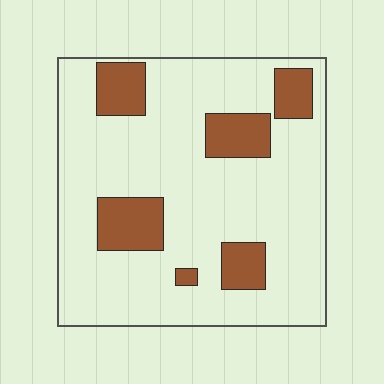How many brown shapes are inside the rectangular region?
6.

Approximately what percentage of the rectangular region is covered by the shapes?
Approximately 20%.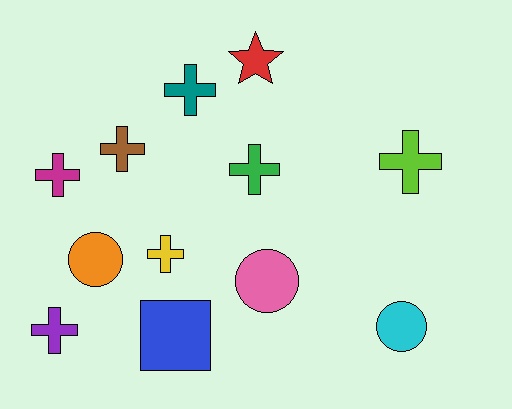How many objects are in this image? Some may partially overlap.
There are 12 objects.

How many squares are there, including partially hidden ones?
There is 1 square.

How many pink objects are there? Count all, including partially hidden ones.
There is 1 pink object.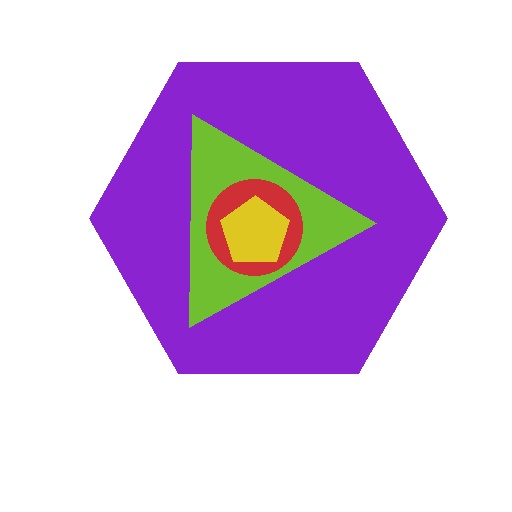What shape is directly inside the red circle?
The yellow pentagon.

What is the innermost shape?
The yellow pentagon.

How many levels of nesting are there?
4.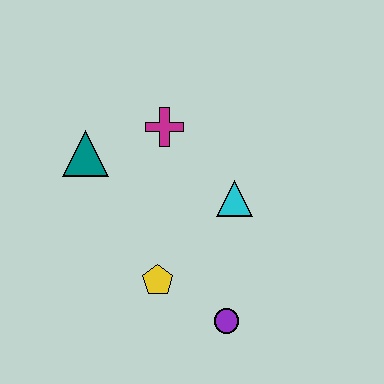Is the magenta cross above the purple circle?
Yes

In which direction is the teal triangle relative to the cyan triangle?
The teal triangle is to the left of the cyan triangle.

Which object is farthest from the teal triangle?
The purple circle is farthest from the teal triangle.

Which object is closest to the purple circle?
The yellow pentagon is closest to the purple circle.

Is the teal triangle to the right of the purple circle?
No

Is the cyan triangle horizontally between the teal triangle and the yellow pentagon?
No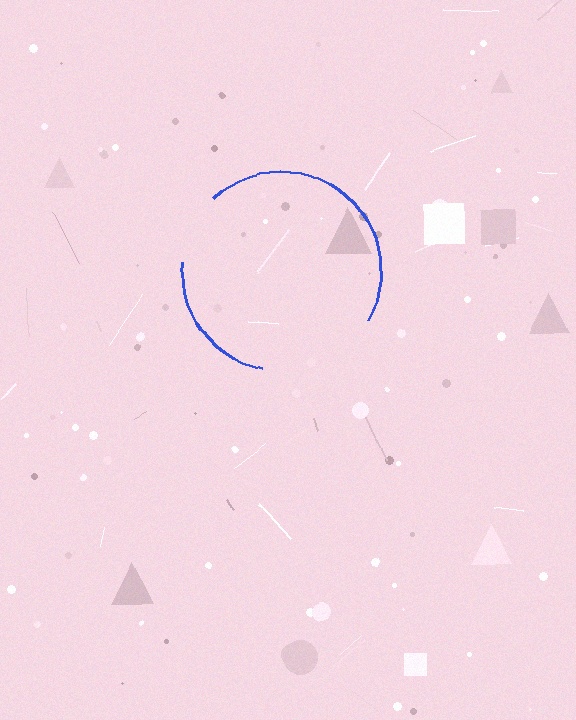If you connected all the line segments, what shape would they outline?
They would outline a circle.